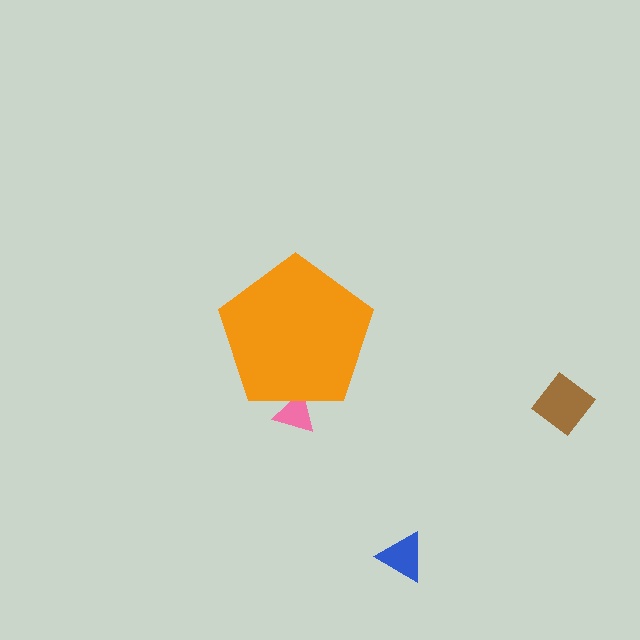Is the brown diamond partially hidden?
No, the brown diamond is fully visible.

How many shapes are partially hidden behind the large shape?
1 shape is partially hidden.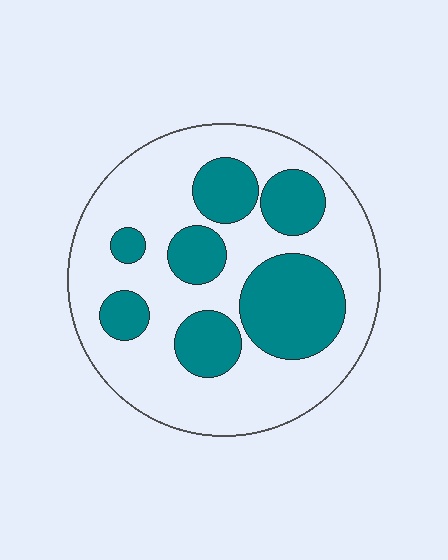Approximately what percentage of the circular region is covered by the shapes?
Approximately 35%.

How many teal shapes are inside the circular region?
7.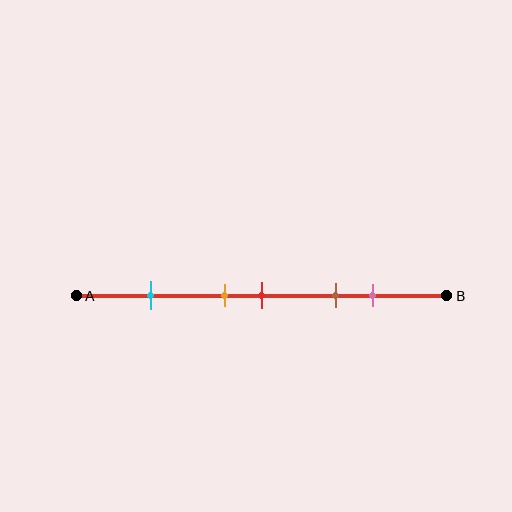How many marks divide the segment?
There are 5 marks dividing the segment.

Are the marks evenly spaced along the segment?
No, the marks are not evenly spaced.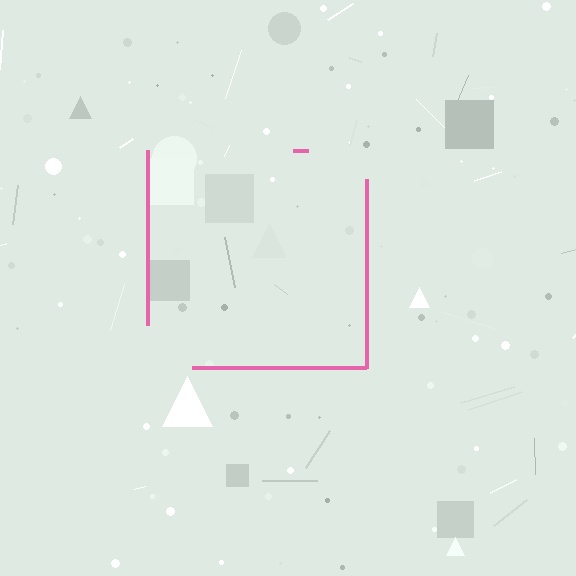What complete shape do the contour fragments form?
The contour fragments form a square.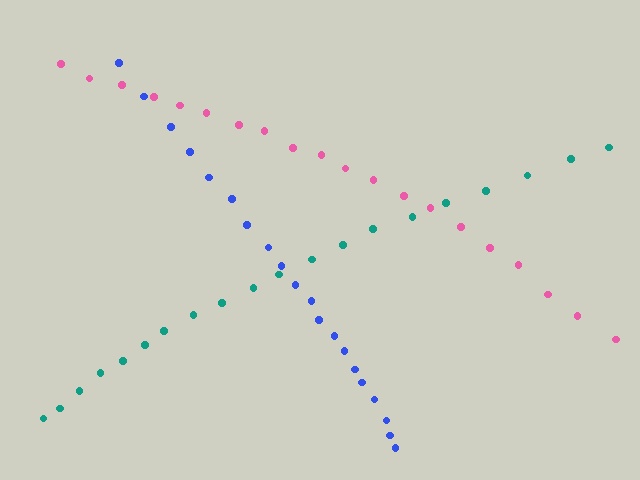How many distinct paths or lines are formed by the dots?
There are 3 distinct paths.